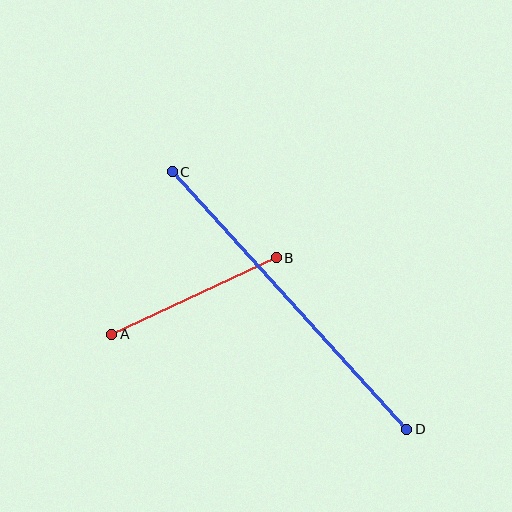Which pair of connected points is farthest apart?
Points C and D are farthest apart.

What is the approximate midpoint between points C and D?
The midpoint is at approximately (290, 301) pixels.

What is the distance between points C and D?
The distance is approximately 349 pixels.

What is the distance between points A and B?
The distance is approximately 181 pixels.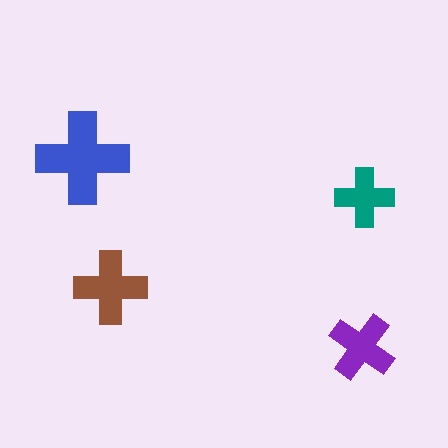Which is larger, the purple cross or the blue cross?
The blue one.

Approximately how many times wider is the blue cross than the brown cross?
About 1.5 times wider.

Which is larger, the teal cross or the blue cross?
The blue one.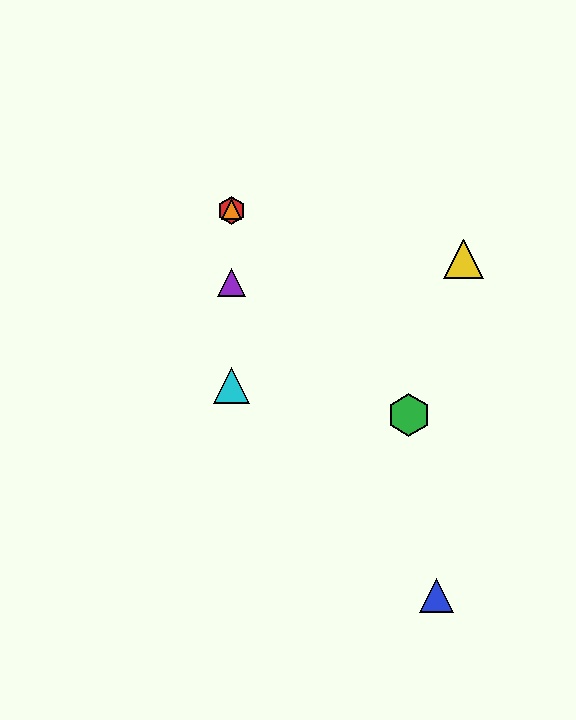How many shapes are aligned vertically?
4 shapes (the red hexagon, the purple triangle, the orange triangle, the cyan triangle) are aligned vertically.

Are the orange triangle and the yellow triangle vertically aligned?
No, the orange triangle is at x≈231 and the yellow triangle is at x≈463.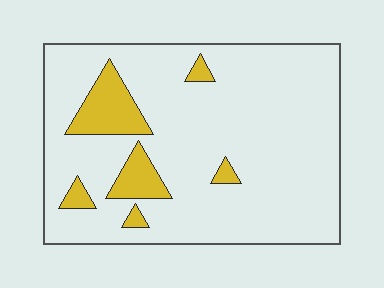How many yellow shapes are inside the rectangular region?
6.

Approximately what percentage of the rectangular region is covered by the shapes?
Approximately 15%.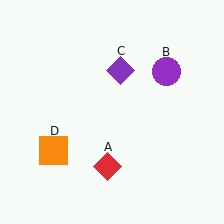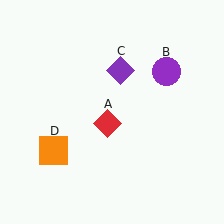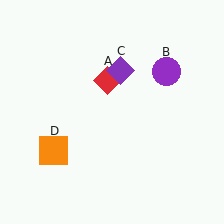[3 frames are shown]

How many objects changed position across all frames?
1 object changed position: red diamond (object A).